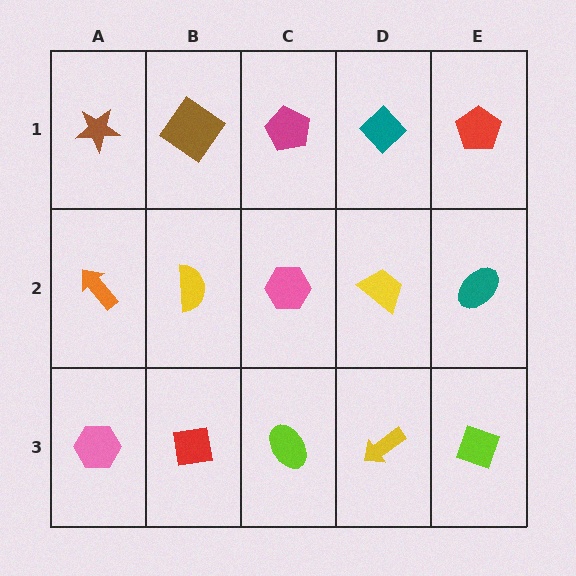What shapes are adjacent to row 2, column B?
A brown diamond (row 1, column B), a red square (row 3, column B), an orange arrow (row 2, column A), a pink hexagon (row 2, column C).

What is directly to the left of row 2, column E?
A yellow trapezoid.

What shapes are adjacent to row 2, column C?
A magenta pentagon (row 1, column C), a lime ellipse (row 3, column C), a yellow semicircle (row 2, column B), a yellow trapezoid (row 2, column D).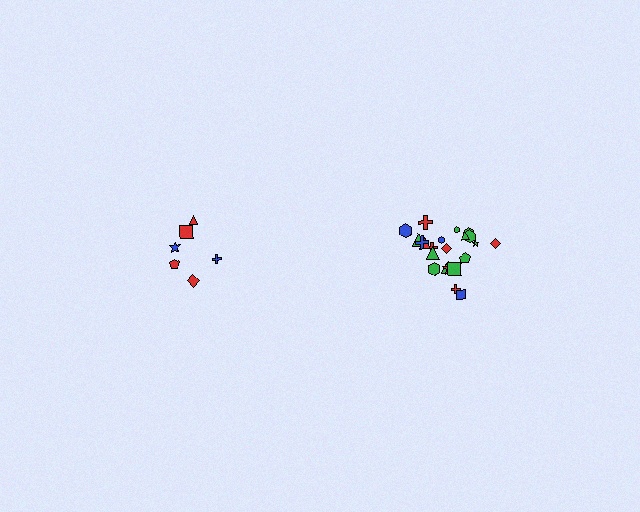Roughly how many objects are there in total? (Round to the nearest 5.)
Roughly 30 objects in total.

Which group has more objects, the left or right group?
The right group.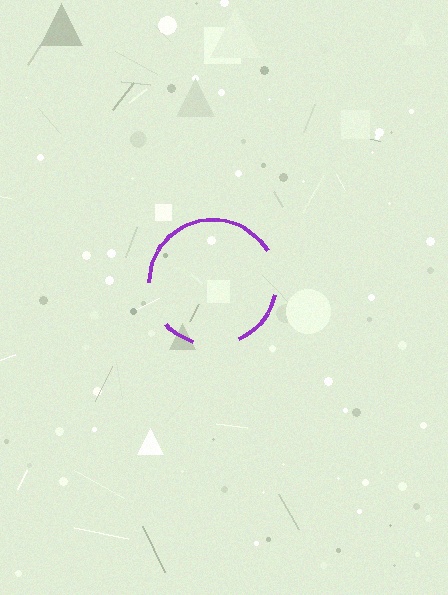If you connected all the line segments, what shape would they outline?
They would outline a circle.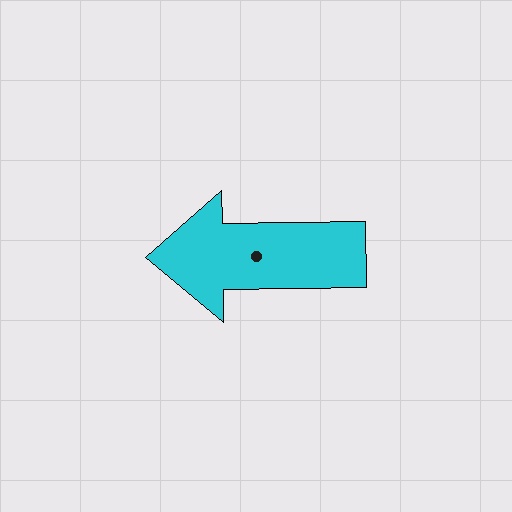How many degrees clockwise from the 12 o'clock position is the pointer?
Approximately 269 degrees.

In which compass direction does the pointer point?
West.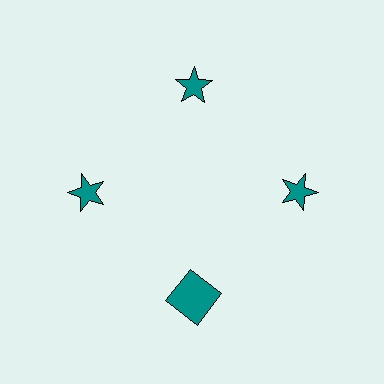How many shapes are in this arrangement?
There are 4 shapes arranged in a ring pattern.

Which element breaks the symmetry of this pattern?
The teal square at roughly the 6 o'clock position breaks the symmetry. All other shapes are teal stars.